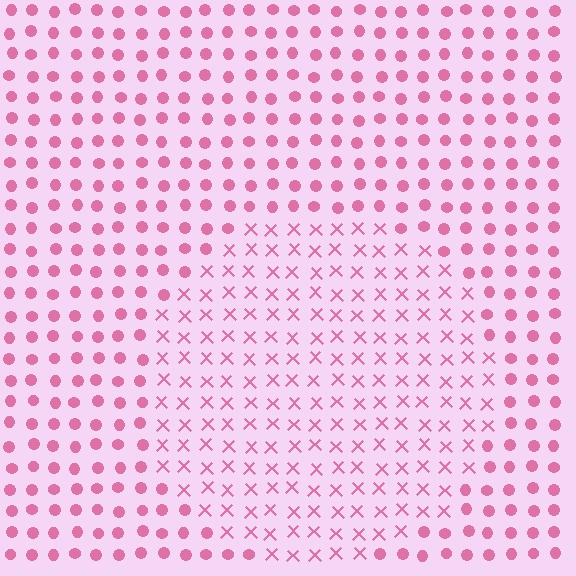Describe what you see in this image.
The image is filled with small pink elements arranged in a uniform grid. A circle-shaped region contains X marks, while the surrounding area contains circles. The boundary is defined purely by the change in element shape.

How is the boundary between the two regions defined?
The boundary is defined by a change in element shape: X marks inside vs. circles outside. All elements share the same color and spacing.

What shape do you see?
I see a circle.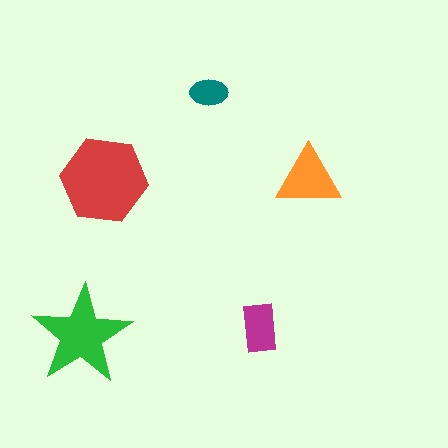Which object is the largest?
The red hexagon.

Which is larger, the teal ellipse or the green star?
The green star.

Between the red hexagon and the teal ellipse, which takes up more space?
The red hexagon.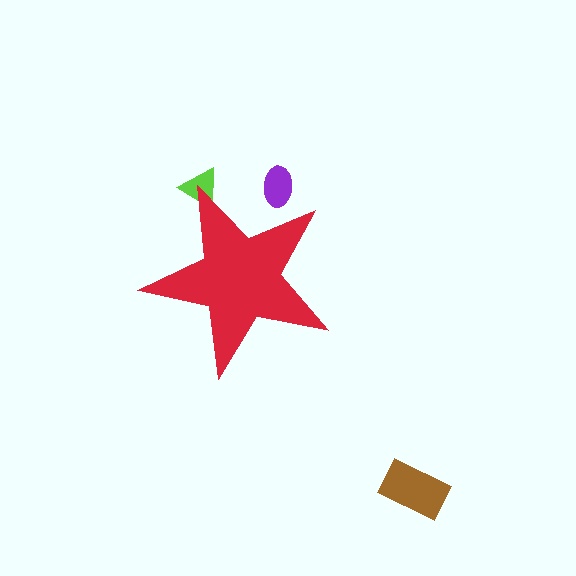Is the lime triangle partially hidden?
Yes, the lime triangle is partially hidden behind the red star.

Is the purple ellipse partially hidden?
Yes, the purple ellipse is partially hidden behind the red star.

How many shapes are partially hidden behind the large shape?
2 shapes are partially hidden.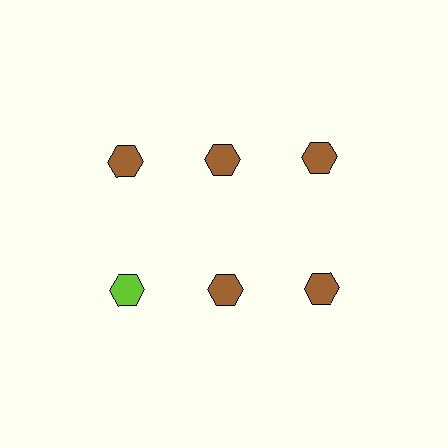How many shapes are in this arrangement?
There are 6 shapes arranged in a grid pattern.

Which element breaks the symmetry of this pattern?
The lime hexagon in the second row, leftmost column breaks the symmetry. All other shapes are brown hexagons.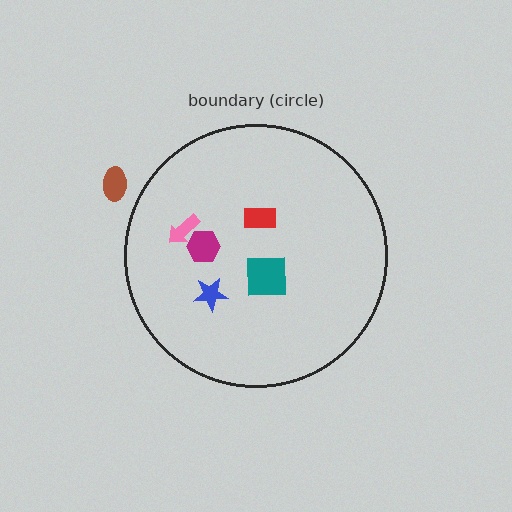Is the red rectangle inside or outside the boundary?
Inside.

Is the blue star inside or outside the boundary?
Inside.